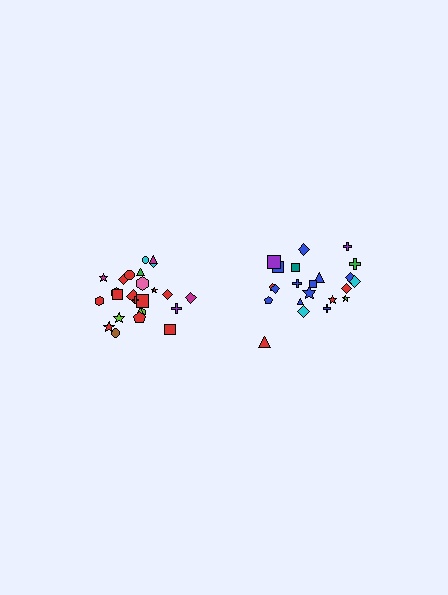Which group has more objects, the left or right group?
The left group.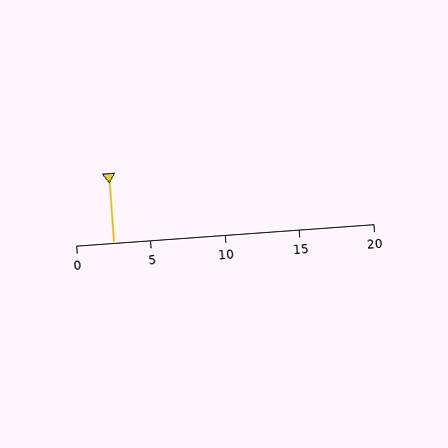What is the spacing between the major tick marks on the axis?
The major ticks are spaced 5 apart.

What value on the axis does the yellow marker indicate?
The marker indicates approximately 2.5.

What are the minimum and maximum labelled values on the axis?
The axis runs from 0 to 20.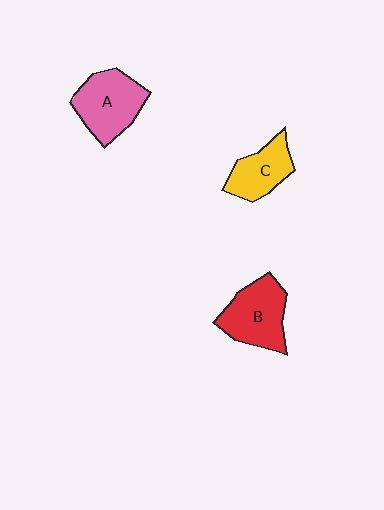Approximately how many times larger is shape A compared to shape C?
Approximately 1.3 times.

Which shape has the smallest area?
Shape C (yellow).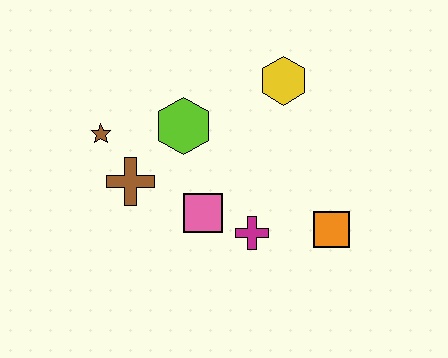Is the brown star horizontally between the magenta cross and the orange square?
No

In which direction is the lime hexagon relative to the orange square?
The lime hexagon is to the left of the orange square.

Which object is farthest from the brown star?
The orange square is farthest from the brown star.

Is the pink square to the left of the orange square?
Yes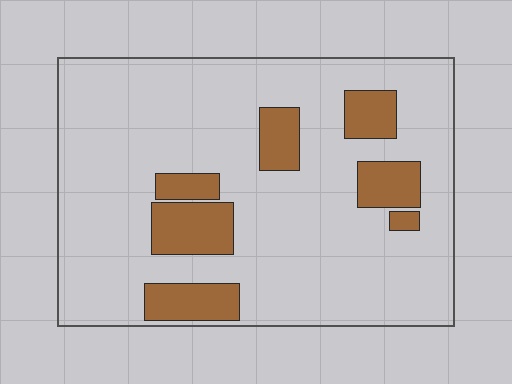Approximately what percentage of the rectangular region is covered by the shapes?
Approximately 15%.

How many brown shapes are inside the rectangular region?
7.